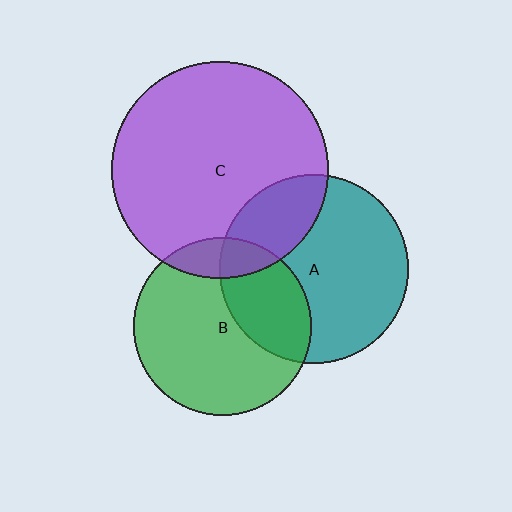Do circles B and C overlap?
Yes.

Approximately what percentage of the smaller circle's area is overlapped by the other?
Approximately 15%.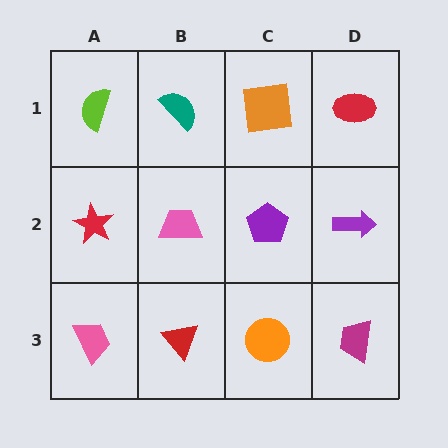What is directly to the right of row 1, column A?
A teal semicircle.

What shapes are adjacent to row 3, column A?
A red star (row 2, column A), a red triangle (row 3, column B).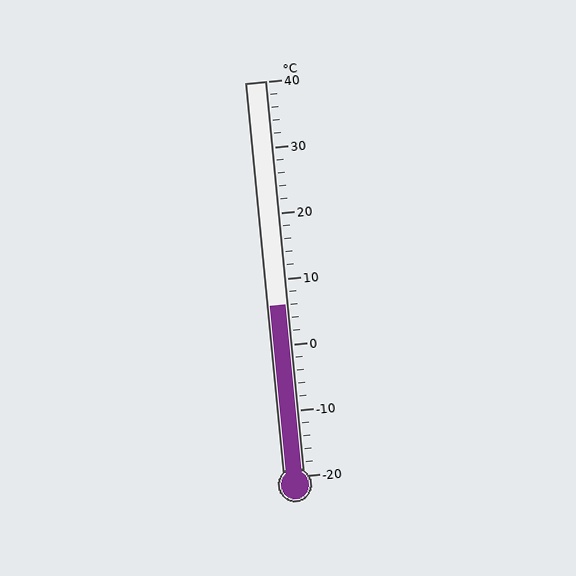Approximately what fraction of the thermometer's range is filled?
The thermometer is filled to approximately 45% of its range.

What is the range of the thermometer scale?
The thermometer scale ranges from -20°C to 40°C.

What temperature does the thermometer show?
The thermometer shows approximately 6°C.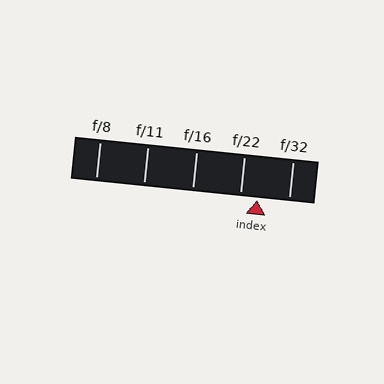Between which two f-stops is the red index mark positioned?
The index mark is between f/22 and f/32.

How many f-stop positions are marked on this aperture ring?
There are 5 f-stop positions marked.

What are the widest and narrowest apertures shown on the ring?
The widest aperture shown is f/8 and the narrowest is f/32.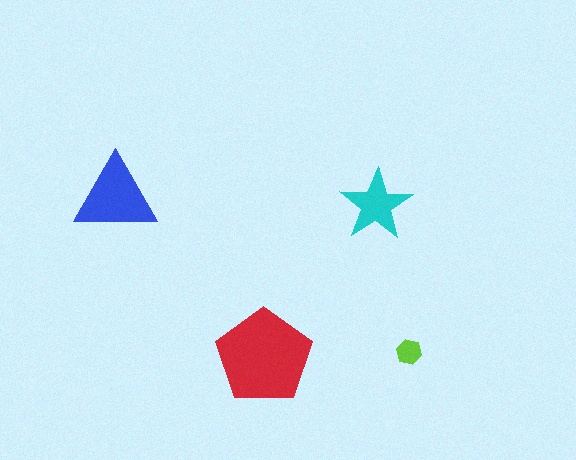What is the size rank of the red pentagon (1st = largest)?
1st.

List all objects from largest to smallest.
The red pentagon, the blue triangle, the cyan star, the lime hexagon.